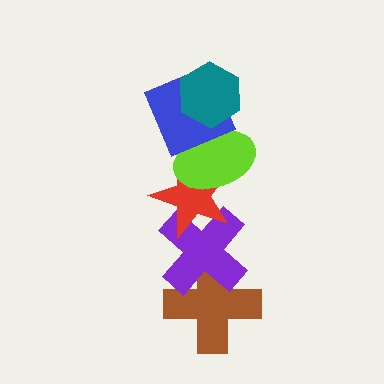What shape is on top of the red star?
The lime ellipse is on top of the red star.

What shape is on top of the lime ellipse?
The blue square is on top of the lime ellipse.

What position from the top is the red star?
The red star is 4th from the top.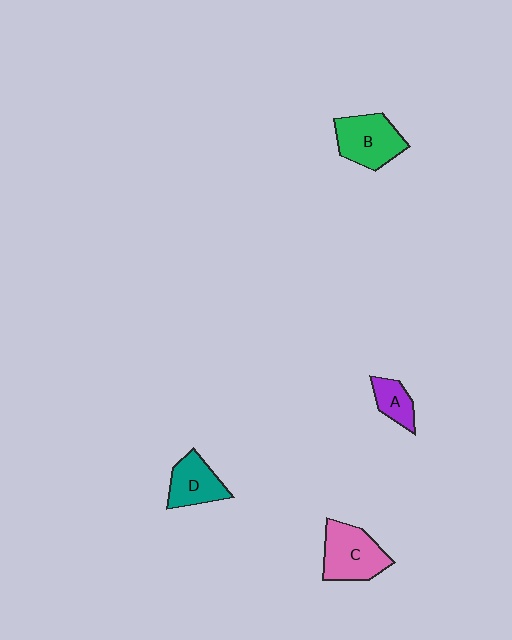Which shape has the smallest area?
Shape A (purple).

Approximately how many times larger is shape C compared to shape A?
Approximately 2.0 times.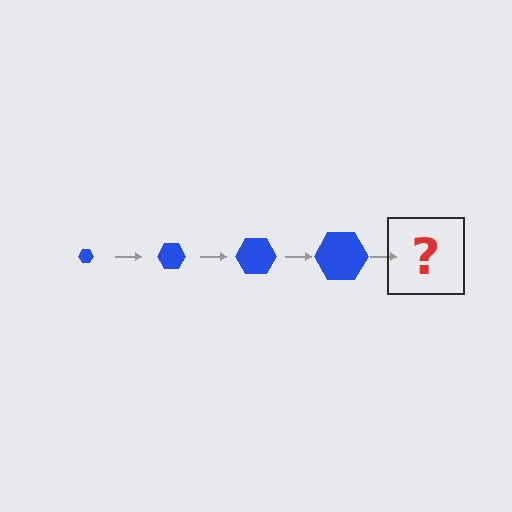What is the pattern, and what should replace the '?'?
The pattern is that the hexagon gets progressively larger each step. The '?' should be a blue hexagon, larger than the previous one.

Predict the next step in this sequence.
The next step is a blue hexagon, larger than the previous one.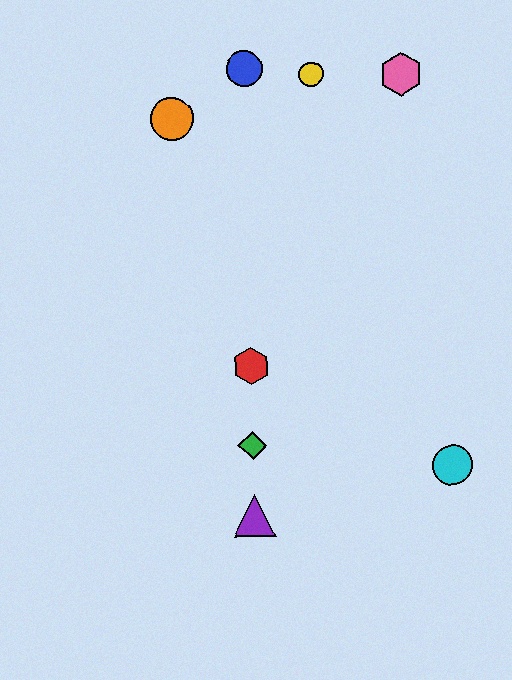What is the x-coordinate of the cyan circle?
The cyan circle is at x≈452.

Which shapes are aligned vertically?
The red hexagon, the blue circle, the green diamond, the purple triangle are aligned vertically.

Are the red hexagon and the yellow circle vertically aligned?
No, the red hexagon is at x≈251 and the yellow circle is at x≈311.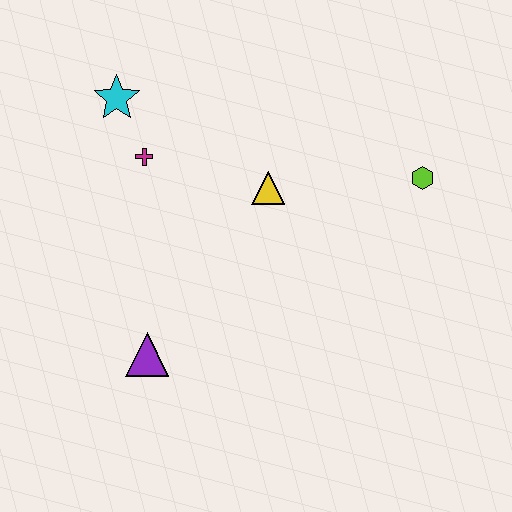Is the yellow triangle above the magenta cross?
No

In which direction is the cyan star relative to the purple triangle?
The cyan star is above the purple triangle.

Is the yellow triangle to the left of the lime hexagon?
Yes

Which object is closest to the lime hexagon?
The yellow triangle is closest to the lime hexagon.